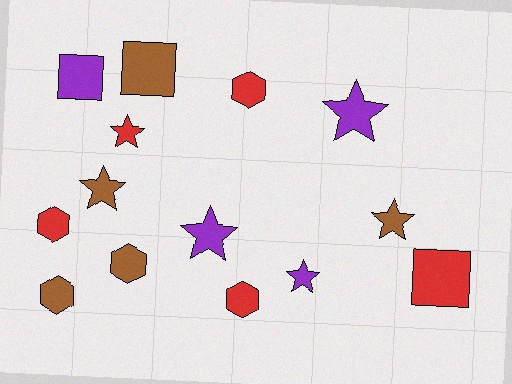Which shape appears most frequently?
Star, with 6 objects.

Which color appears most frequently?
Red, with 5 objects.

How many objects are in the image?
There are 14 objects.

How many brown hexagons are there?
There are 2 brown hexagons.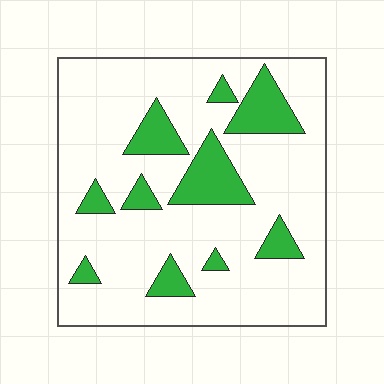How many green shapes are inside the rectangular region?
10.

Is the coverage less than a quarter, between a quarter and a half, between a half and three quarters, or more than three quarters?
Less than a quarter.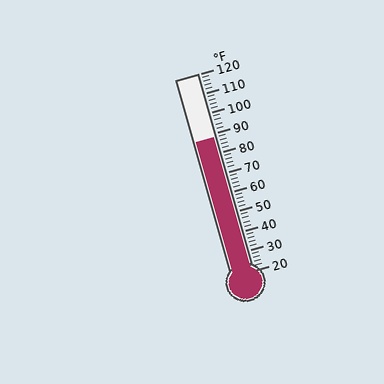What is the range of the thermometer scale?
The thermometer scale ranges from 20°F to 120°F.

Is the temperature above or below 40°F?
The temperature is above 40°F.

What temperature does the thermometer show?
The thermometer shows approximately 88°F.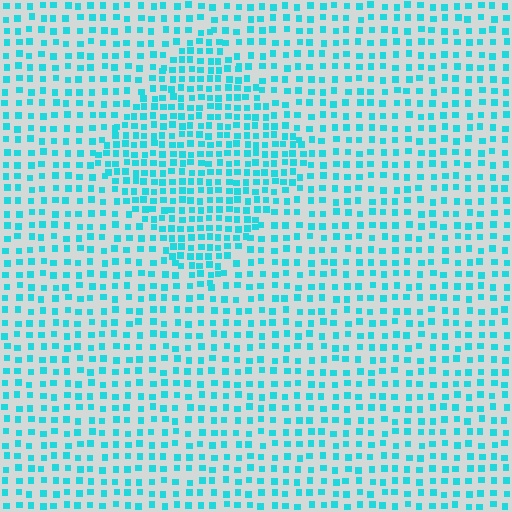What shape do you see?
I see a diamond.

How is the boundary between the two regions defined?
The boundary is defined by a change in element density (approximately 1.7x ratio). All elements are the same color, size, and shape.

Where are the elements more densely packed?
The elements are more densely packed inside the diamond boundary.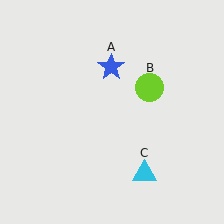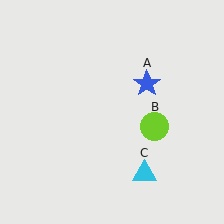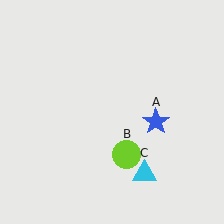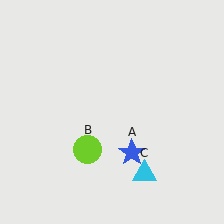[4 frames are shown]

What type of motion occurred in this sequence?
The blue star (object A), lime circle (object B) rotated clockwise around the center of the scene.